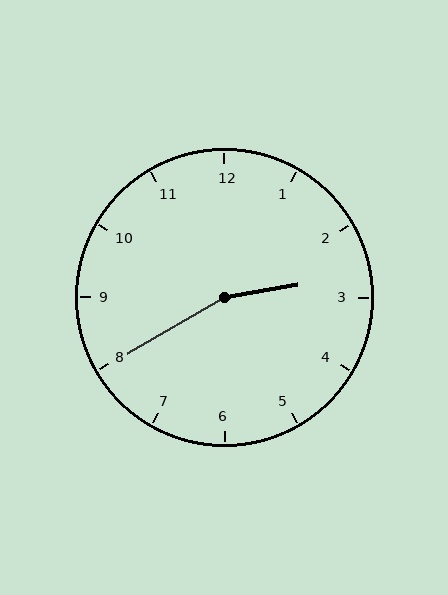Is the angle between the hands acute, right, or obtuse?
It is obtuse.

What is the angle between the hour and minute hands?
Approximately 160 degrees.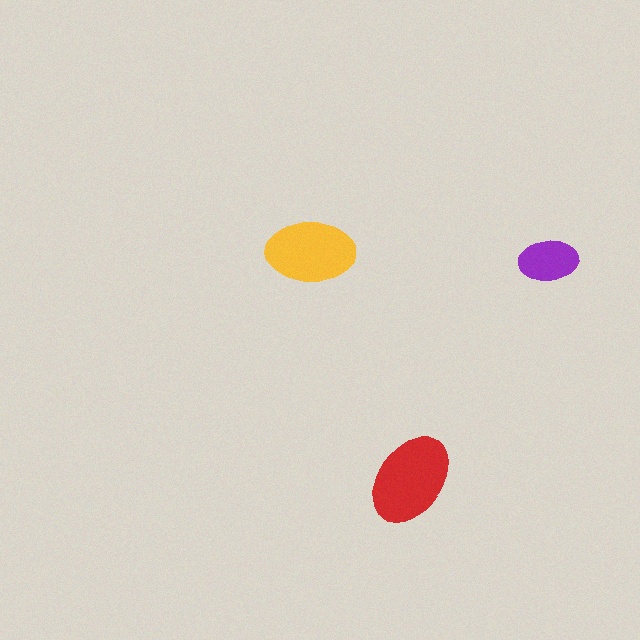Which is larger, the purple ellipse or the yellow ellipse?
The yellow one.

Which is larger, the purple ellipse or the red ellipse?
The red one.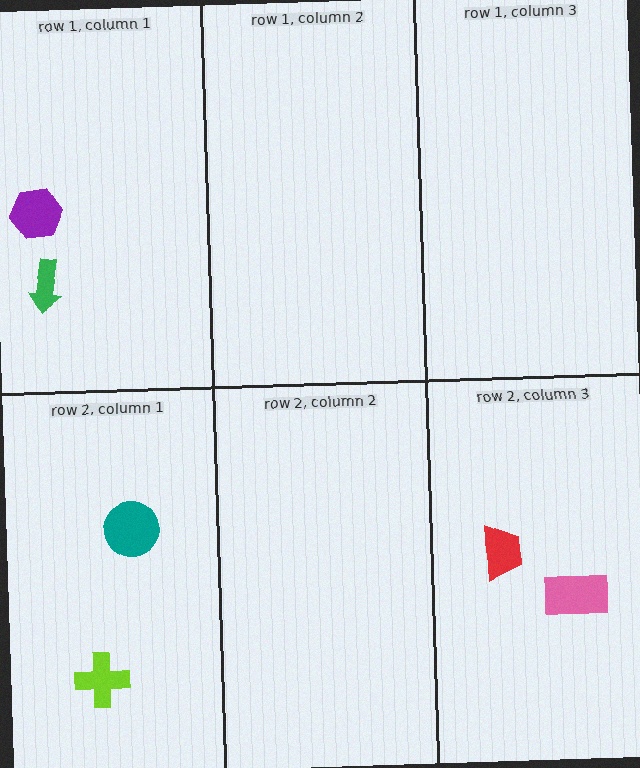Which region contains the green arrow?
The row 1, column 1 region.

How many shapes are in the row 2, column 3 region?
2.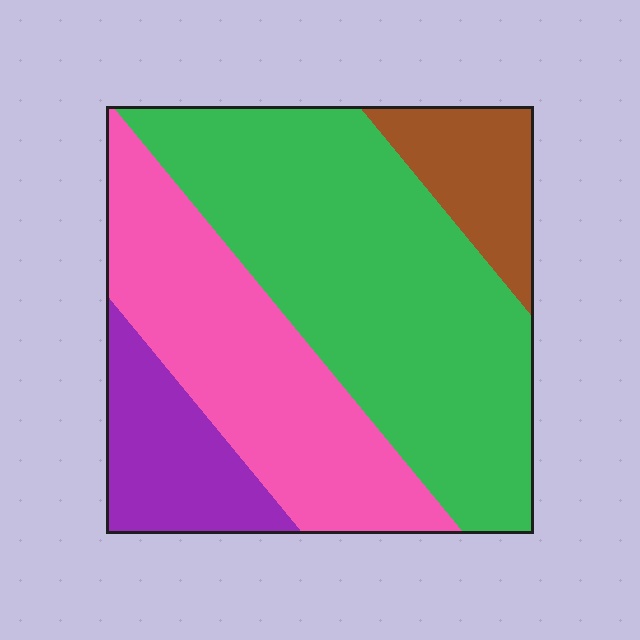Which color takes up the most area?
Green, at roughly 45%.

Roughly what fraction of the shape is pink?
Pink covers 30% of the shape.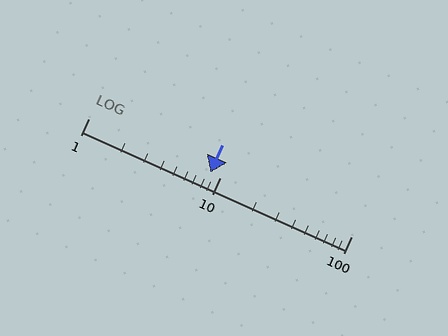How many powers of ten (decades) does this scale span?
The scale spans 2 decades, from 1 to 100.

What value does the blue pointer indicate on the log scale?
The pointer indicates approximately 8.4.